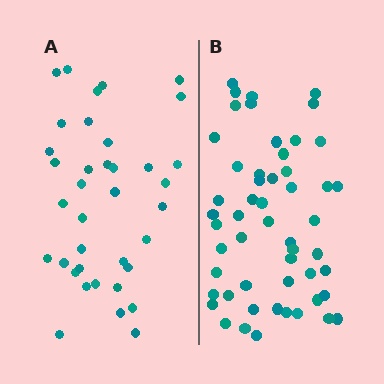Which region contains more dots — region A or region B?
Region B (the right region) has more dots.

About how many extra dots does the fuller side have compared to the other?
Region B has approximately 15 more dots than region A.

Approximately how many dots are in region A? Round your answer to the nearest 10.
About 40 dots. (The exact count is 37, which rounds to 40.)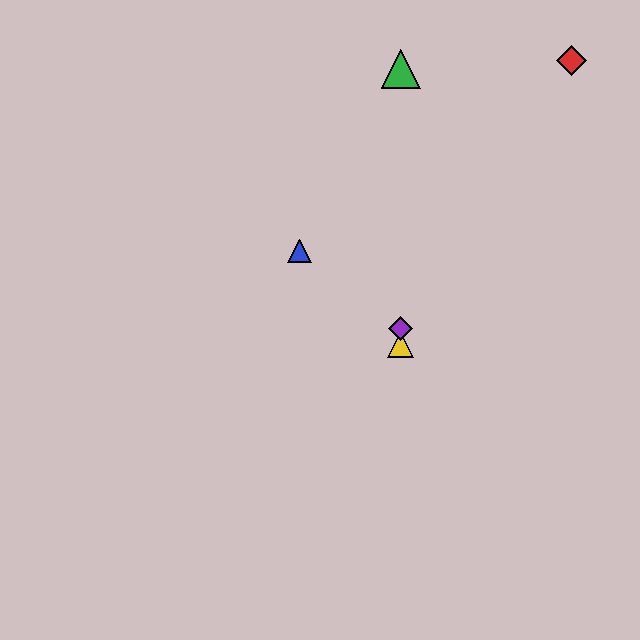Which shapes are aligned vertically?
The green triangle, the yellow triangle, the purple diamond are aligned vertically.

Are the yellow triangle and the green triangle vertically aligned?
Yes, both are at x≈401.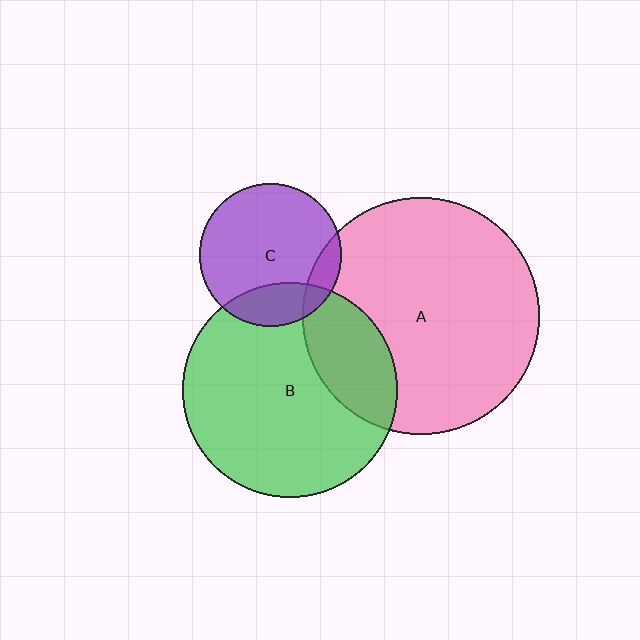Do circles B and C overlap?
Yes.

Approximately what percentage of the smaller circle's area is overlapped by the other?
Approximately 20%.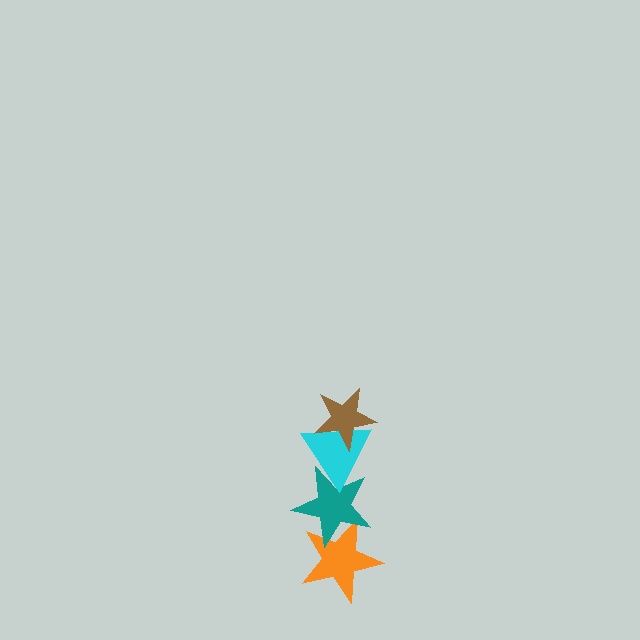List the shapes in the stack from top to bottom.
From top to bottom: the brown star, the cyan triangle, the teal star, the orange star.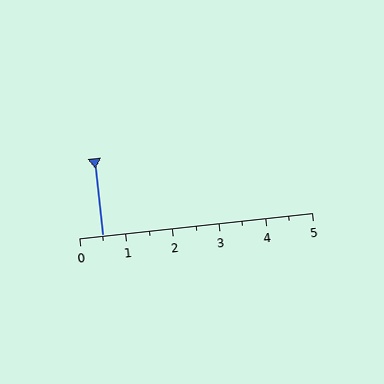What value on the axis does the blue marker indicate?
The marker indicates approximately 0.5.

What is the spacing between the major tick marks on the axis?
The major ticks are spaced 1 apart.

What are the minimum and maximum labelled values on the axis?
The axis runs from 0 to 5.